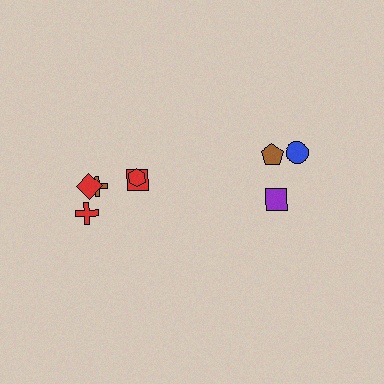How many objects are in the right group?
There are 3 objects.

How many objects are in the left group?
There are 5 objects.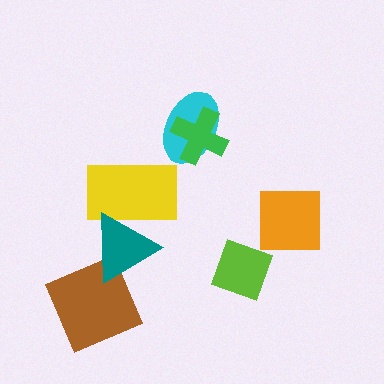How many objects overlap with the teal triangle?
2 objects overlap with the teal triangle.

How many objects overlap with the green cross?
1 object overlaps with the green cross.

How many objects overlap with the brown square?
1 object overlaps with the brown square.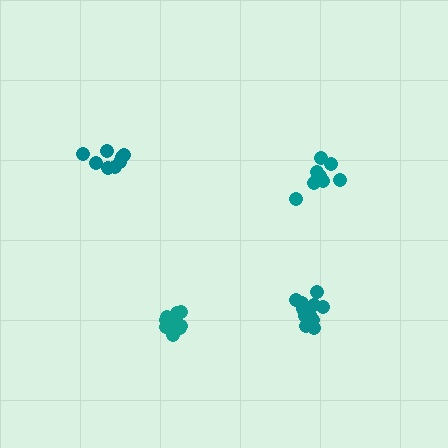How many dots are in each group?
Group 1: 14 dots, Group 2: 13 dots, Group 3: 8 dots, Group 4: 9 dots (44 total).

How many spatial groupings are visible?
There are 4 spatial groupings.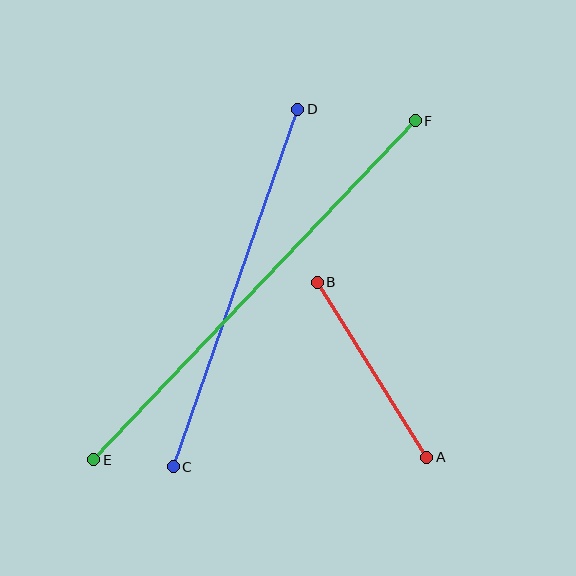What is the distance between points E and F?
The distance is approximately 467 pixels.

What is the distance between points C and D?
The distance is approximately 378 pixels.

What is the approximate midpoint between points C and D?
The midpoint is at approximately (236, 288) pixels.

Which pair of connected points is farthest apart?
Points E and F are farthest apart.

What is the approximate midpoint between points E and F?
The midpoint is at approximately (254, 290) pixels.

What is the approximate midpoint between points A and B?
The midpoint is at approximately (372, 370) pixels.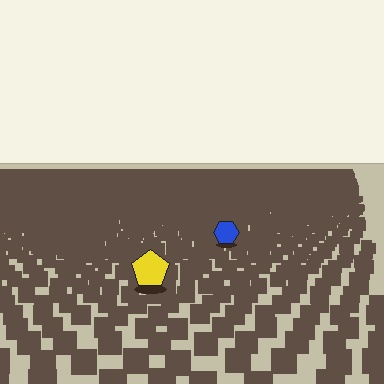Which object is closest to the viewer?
The yellow pentagon is closest. The texture marks near it are larger and more spread out.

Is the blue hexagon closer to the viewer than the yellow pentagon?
No. The yellow pentagon is closer — you can tell from the texture gradient: the ground texture is coarser near it.